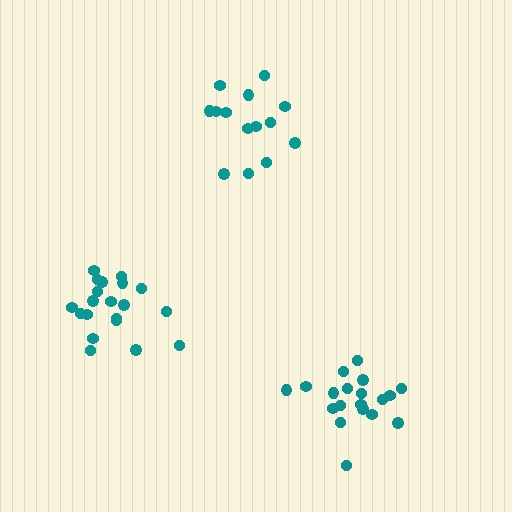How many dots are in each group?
Group 1: 19 dots, Group 2: 20 dots, Group 3: 14 dots (53 total).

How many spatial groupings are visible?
There are 3 spatial groupings.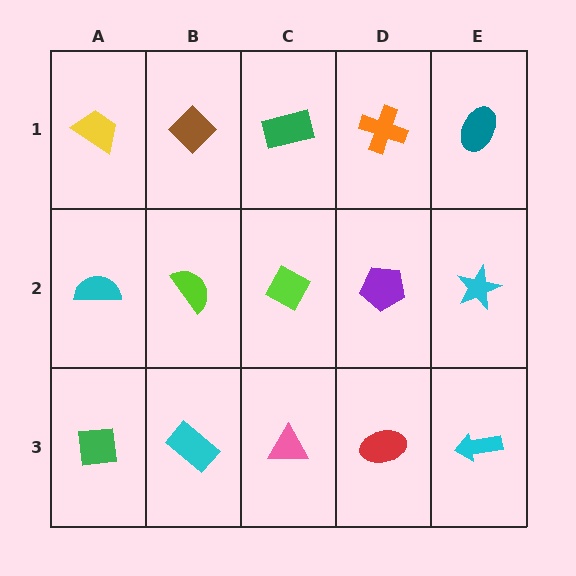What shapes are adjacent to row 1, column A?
A cyan semicircle (row 2, column A), a brown diamond (row 1, column B).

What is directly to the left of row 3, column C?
A cyan rectangle.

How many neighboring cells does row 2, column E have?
3.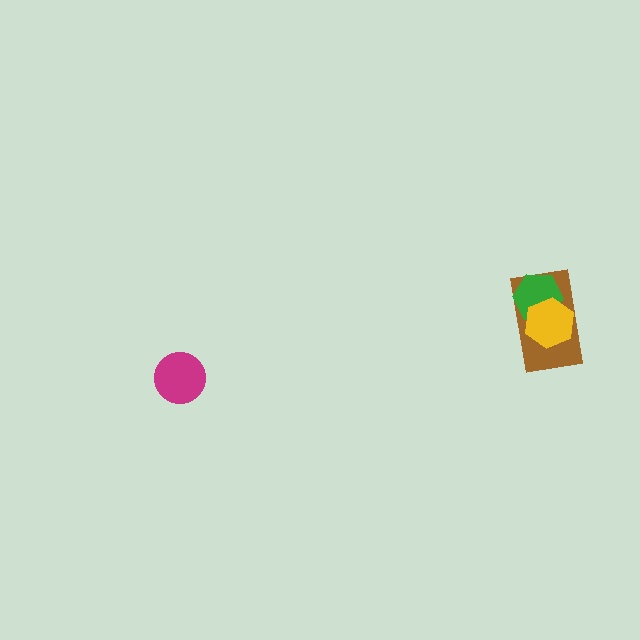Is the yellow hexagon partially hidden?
No, no other shape covers it.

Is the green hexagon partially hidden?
Yes, it is partially covered by another shape.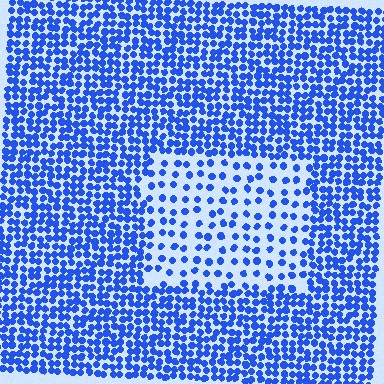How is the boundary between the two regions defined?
The boundary is defined by a change in element density (approximately 2.4x ratio). All elements are the same color, size, and shape.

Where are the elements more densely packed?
The elements are more densely packed outside the rectangle boundary.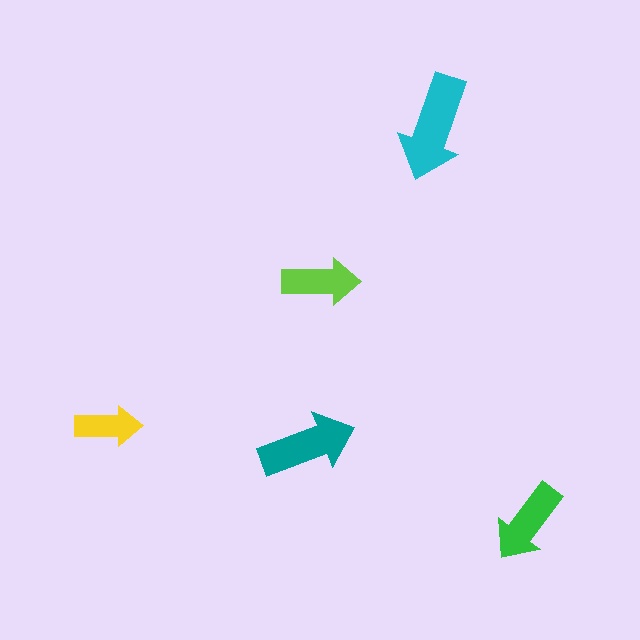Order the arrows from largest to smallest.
the cyan one, the teal one, the green one, the lime one, the yellow one.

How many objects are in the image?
There are 5 objects in the image.